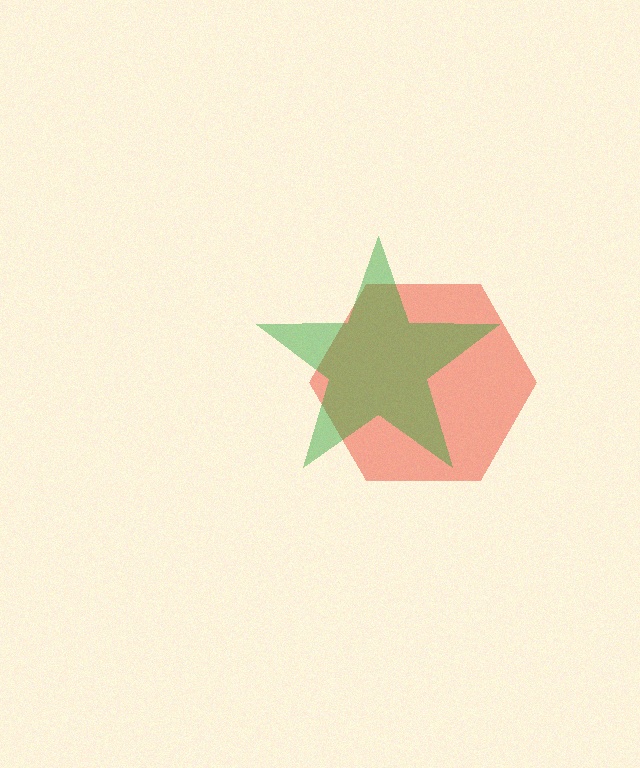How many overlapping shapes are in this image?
There are 2 overlapping shapes in the image.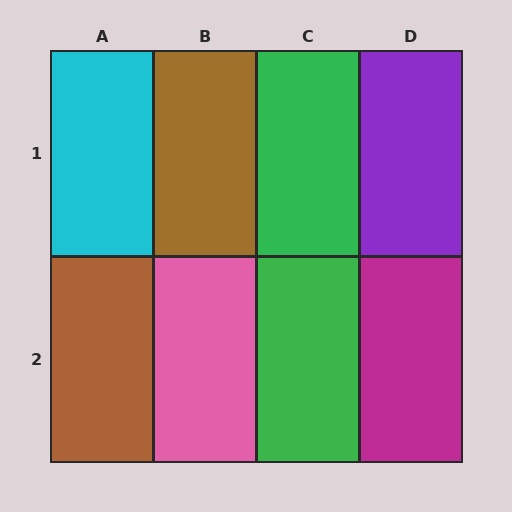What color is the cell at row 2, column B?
Pink.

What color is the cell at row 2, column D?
Magenta.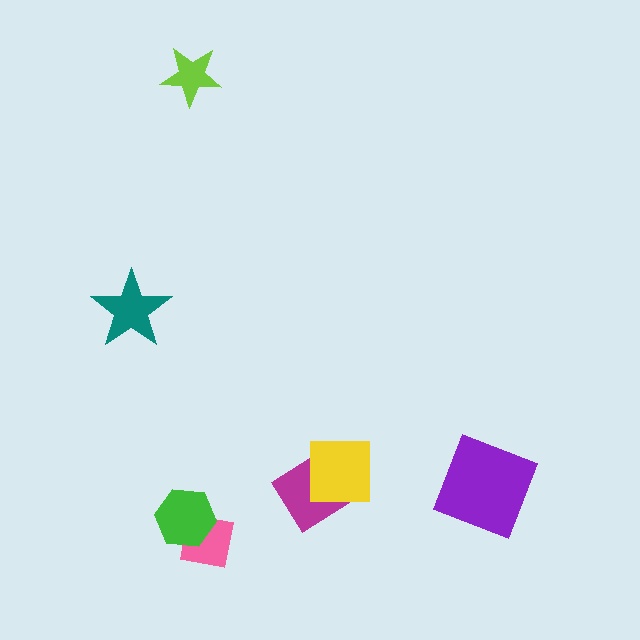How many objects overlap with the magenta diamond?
1 object overlaps with the magenta diamond.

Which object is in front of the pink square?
The green hexagon is in front of the pink square.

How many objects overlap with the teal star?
0 objects overlap with the teal star.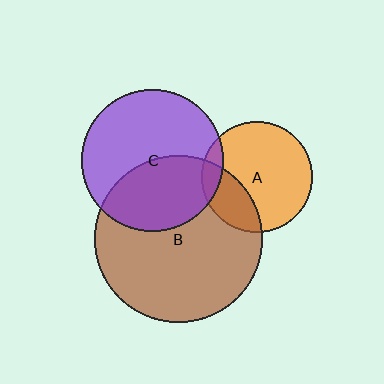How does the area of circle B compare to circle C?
Approximately 1.4 times.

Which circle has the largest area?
Circle B (brown).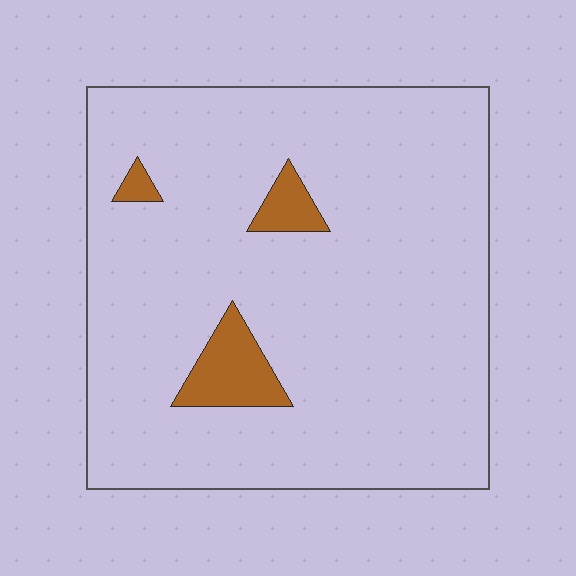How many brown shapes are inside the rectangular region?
3.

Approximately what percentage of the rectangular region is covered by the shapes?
Approximately 5%.